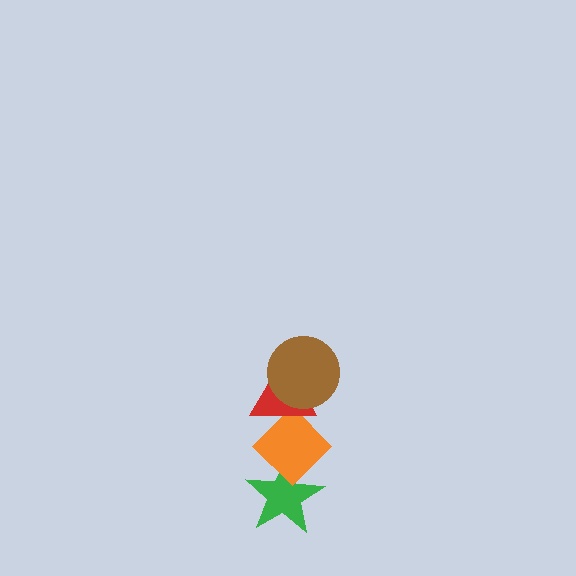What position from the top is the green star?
The green star is 4th from the top.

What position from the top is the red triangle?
The red triangle is 2nd from the top.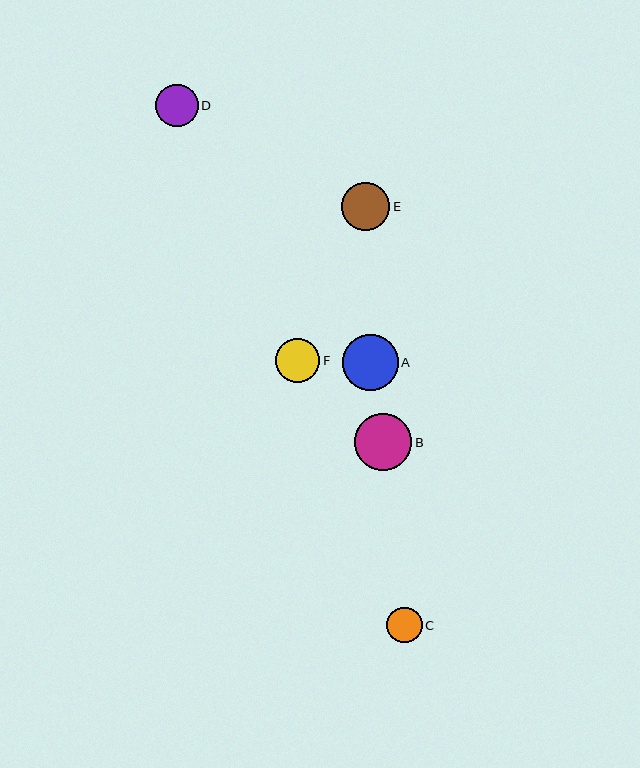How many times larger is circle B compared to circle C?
Circle B is approximately 1.6 times the size of circle C.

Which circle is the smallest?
Circle C is the smallest with a size of approximately 36 pixels.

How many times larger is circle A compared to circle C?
Circle A is approximately 1.6 times the size of circle C.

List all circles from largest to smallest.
From largest to smallest: B, A, E, F, D, C.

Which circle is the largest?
Circle B is the largest with a size of approximately 57 pixels.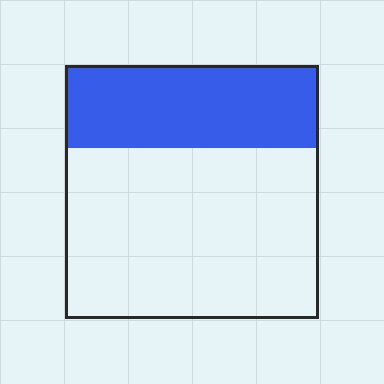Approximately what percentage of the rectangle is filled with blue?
Approximately 35%.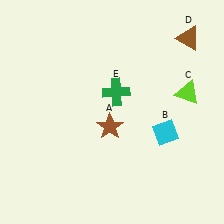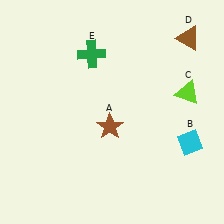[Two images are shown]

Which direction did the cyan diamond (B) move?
The cyan diamond (B) moved right.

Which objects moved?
The objects that moved are: the cyan diamond (B), the green cross (E).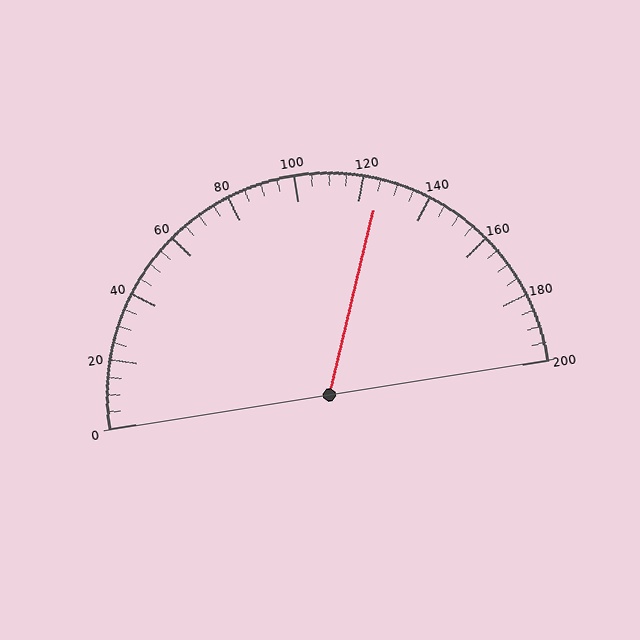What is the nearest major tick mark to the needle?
The nearest major tick mark is 120.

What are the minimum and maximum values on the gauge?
The gauge ranges from 0 to 200.